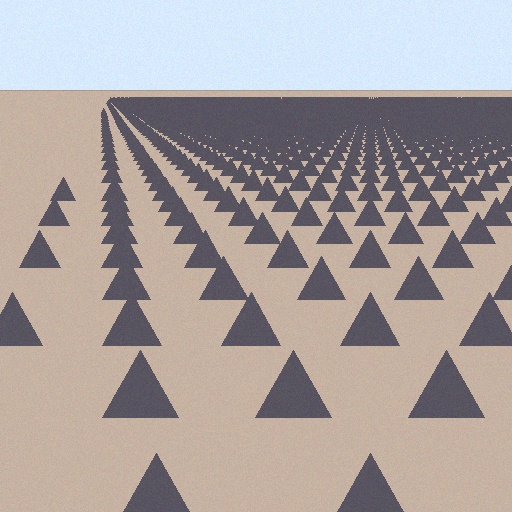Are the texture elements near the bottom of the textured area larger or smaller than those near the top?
Larger. Near the bottom, elements are closer to the viewer and appear at a bigger on-screen size.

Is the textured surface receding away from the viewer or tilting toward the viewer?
The surface is receding away from the viewer. Texture elements get smaller and denser toward the top.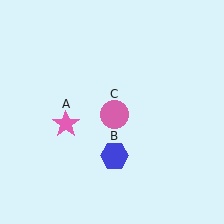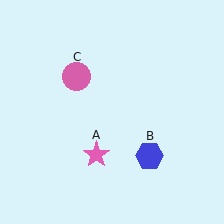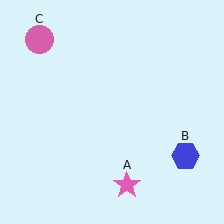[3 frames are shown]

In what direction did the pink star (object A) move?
The pink star (object A) moved down and to the right.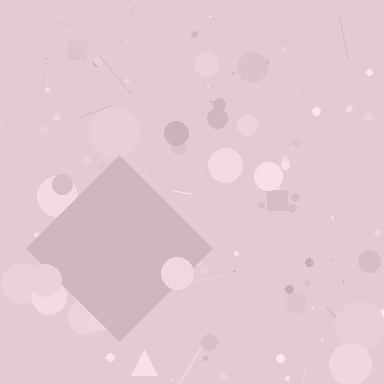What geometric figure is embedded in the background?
A diamond is embedded in the background.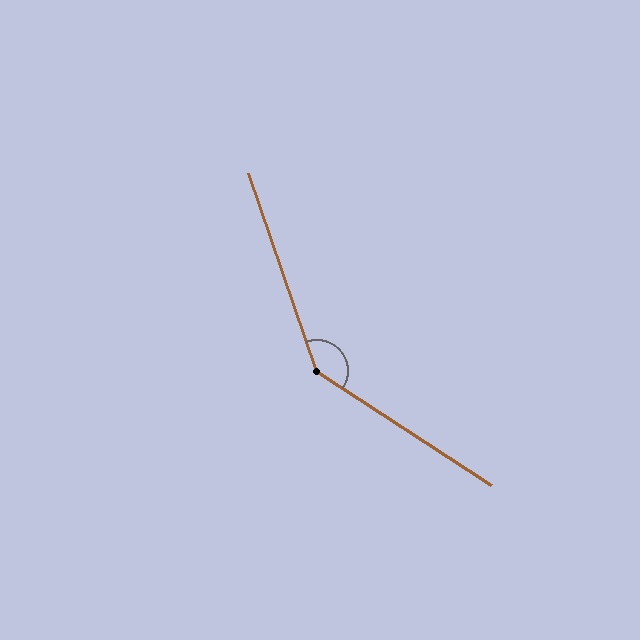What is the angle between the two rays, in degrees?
Approximately 142 degrees.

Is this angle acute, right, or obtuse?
It is obtuse.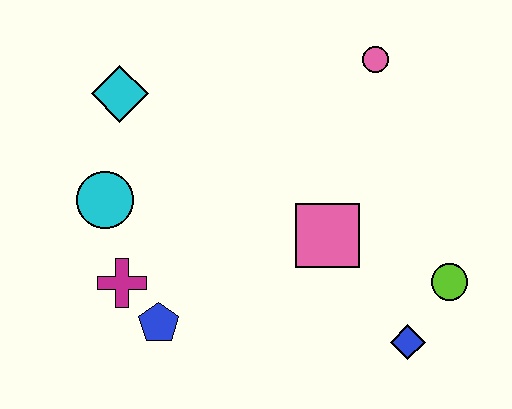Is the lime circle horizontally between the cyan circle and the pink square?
No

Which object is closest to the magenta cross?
The blue pentagon is closest to the magenta cross.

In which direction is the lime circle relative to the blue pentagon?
The lime circle is to the right of the blue pentagon.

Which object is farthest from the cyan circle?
The lime circle is farthest from the cyan circle.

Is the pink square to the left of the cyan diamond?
No